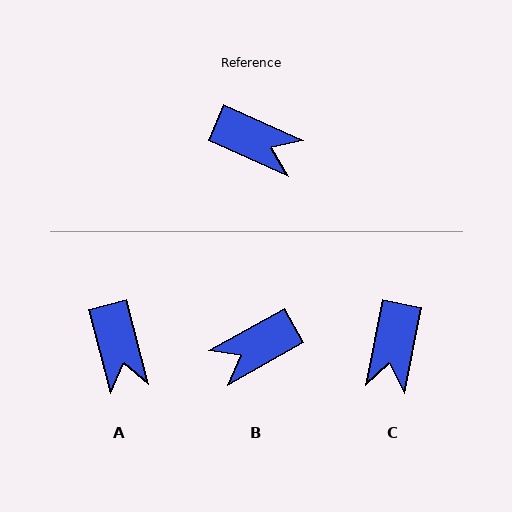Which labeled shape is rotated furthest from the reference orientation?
B, about 127 degrees away.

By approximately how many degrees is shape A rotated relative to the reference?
Approximately 52 degrees clockwise.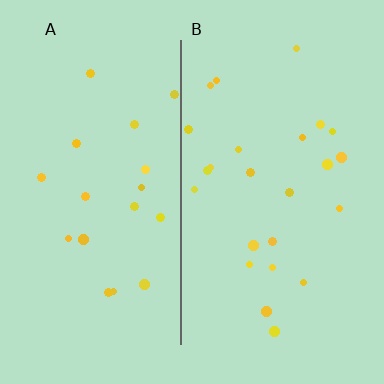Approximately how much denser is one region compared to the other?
Approximately 1.3× — region B over region A.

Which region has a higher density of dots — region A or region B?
B (the right).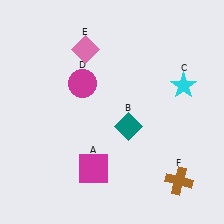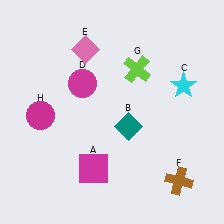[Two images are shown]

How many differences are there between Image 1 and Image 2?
There are 2 differences between the two images.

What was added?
A lime cross (G), a magenta circle (H) were added in Image 2.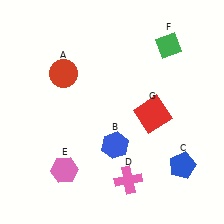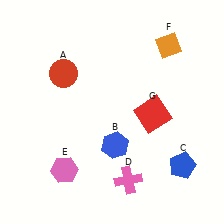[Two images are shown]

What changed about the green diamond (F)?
In Image 1, F is green. In Image 2, it changed to orange.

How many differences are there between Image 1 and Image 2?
There is 1 difference between the two images.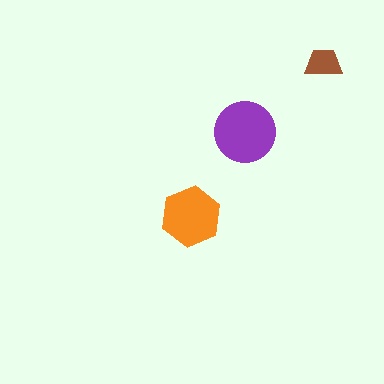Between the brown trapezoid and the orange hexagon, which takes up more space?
The orange hexagon.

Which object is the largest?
The purple circle.